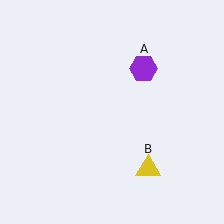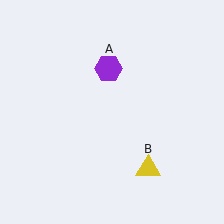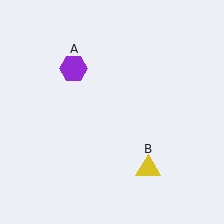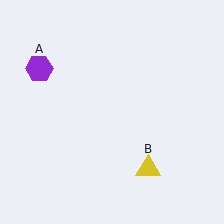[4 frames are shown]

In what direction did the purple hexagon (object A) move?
The purple hexagon (object A) moved left.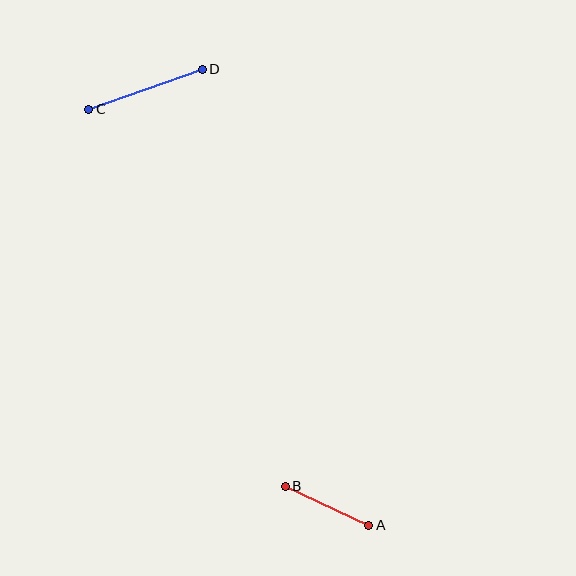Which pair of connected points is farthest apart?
Points C and D are farthest apart.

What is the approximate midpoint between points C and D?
The midpoint is at approximately (145, 89) pixels.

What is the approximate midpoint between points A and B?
The midpoint is at approximately (327, 506) pixels.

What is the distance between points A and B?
The distance is approximately 92 pixels.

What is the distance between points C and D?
The distance is approximately 121 pixels.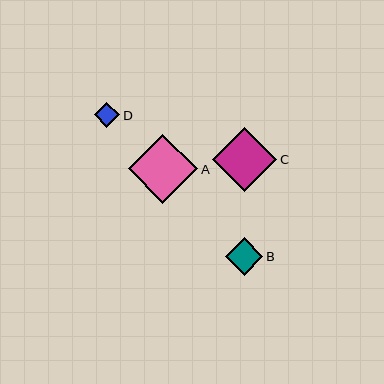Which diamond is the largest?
Diamond A is the largest with a size of approximately 69 pixels.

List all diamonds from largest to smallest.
From largest to smallest: A, C, B, D.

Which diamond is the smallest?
Diamond D is the smallest with a size of approximately 26 pixels.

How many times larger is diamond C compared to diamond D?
Diamond C is approximately 2.5 times the size of diamond D.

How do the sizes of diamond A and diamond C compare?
Diamond A and diamond C are approximately the same size.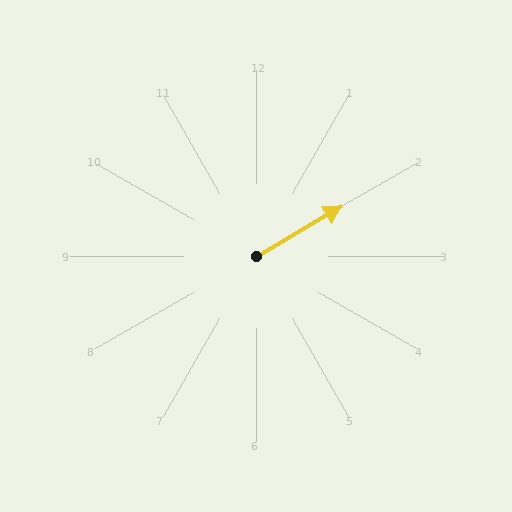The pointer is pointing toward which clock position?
Roughly 2 o'clock.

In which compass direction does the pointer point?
Northeast.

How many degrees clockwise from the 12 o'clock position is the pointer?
Approximately 60 degrees.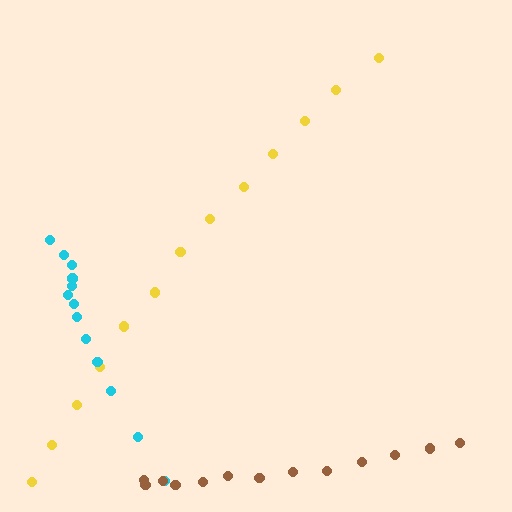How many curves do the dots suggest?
There are 3 distinct paths.